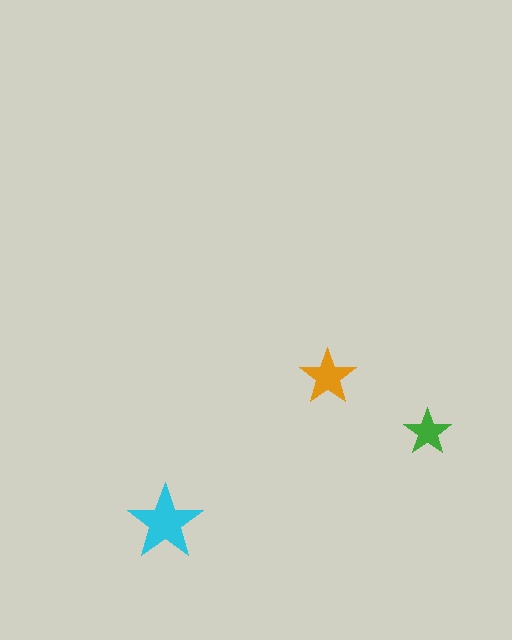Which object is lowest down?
The cyan star is bottommost.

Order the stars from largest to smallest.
the cyan one, the orange one, the green one.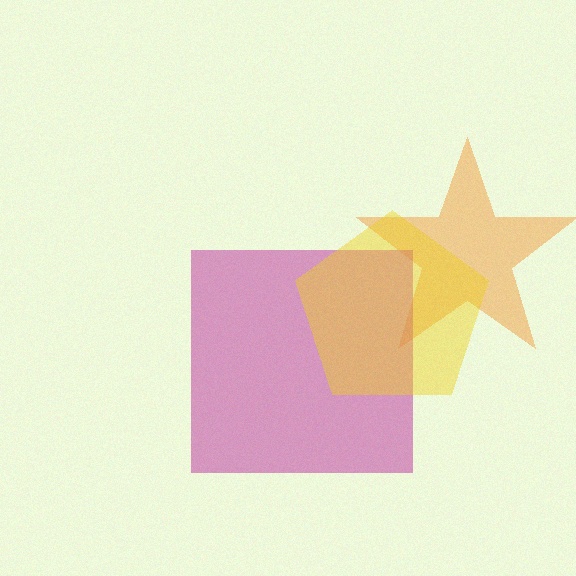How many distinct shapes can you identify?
There are 3 distinct shapes: an orange star, a magenta square, a yellow pentagon.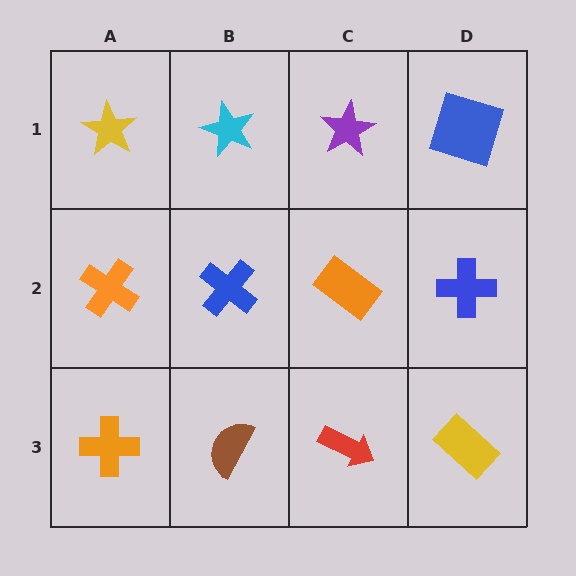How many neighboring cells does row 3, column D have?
2.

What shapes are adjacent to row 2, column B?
A cyan star (row 1, column B), a brown semicircle (row 3, column B), an orange cross (row 2, column A), an orange rectangle (row 2, column C).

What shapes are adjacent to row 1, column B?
A blue cross (row 2, column B), a yellow star (row 1, column A), a purple star (row 1, column C).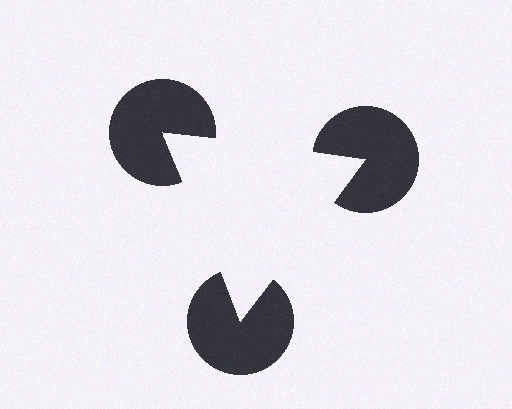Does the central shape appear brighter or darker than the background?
It typically appears slightly brighter than the background, even though no actual brightness change is drawn.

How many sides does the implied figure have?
3 sides.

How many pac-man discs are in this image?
There are 3 — one at each vertex of the illusory triangle.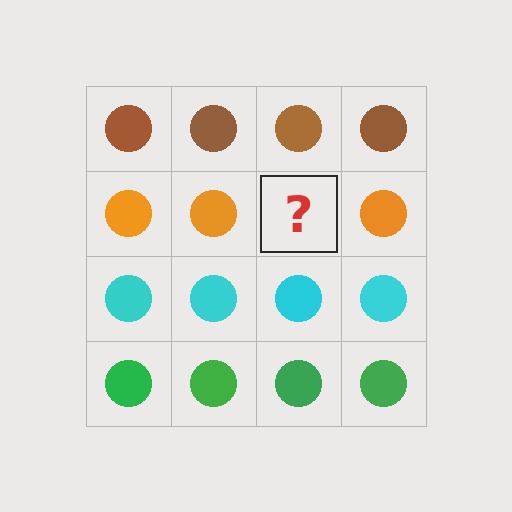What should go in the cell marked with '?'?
The missing cell should contain an orange circle.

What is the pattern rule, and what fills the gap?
The rule is that each row has a consistent color. The gap should be filled with an orange circle.